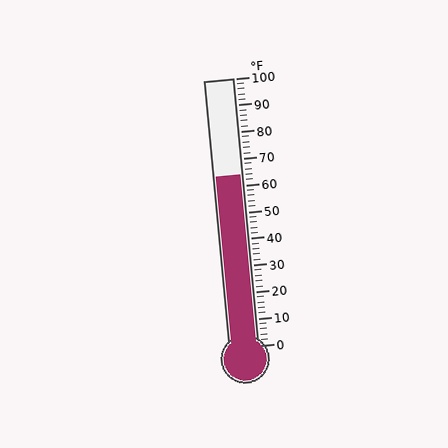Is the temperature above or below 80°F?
The temperature is below 80°F.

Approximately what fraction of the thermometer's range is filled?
The thermometer is filled to approximately 65% of its range.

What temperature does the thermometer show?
The thermometer shows approximately 64°F.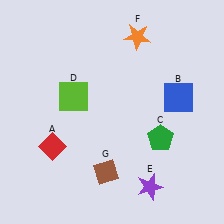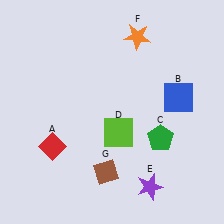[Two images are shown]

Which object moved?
The lime square (D) moved right.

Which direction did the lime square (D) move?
The lime square (D) moved right.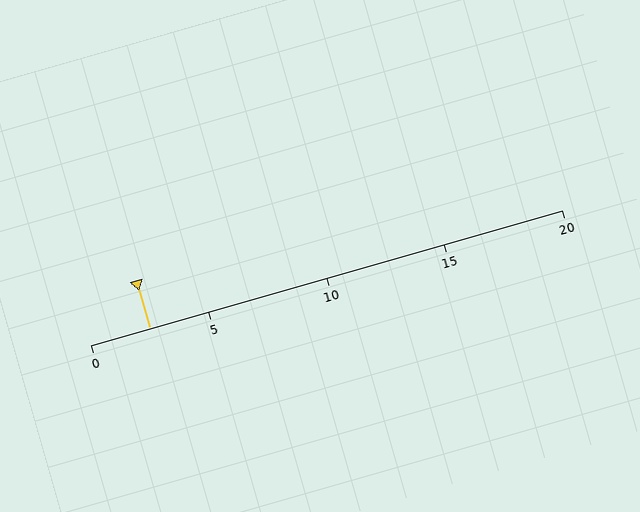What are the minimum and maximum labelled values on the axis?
The axis runs from 0 to 20.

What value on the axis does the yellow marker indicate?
The marker indicates approximately 2.5.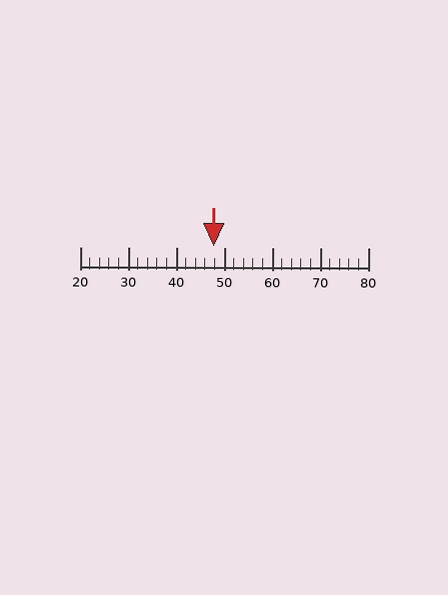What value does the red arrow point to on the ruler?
The red arrow points to approximately 48.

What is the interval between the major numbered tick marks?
The major tick marks are spaced 10 units apart.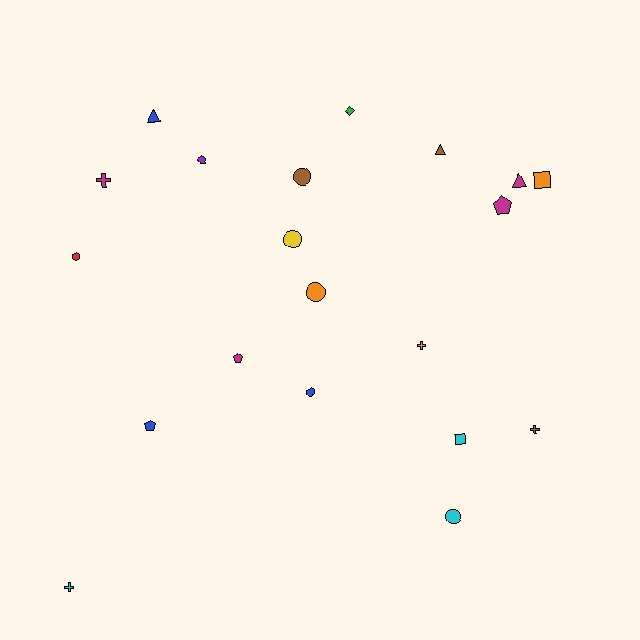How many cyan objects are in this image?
There are 3 cyan objects.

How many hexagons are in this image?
There are 2 hexagons.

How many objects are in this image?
There are 20 objects.